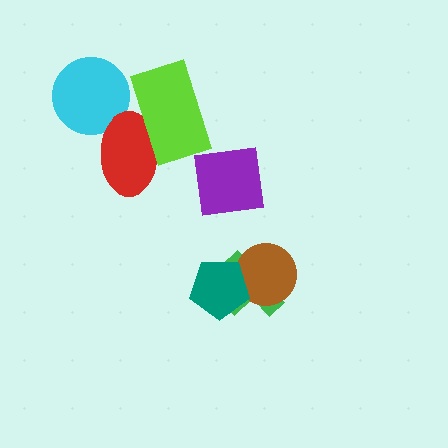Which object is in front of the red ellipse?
The lime rectangle is in front of the red ellipse.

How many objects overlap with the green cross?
2 objects overlap with the green cross.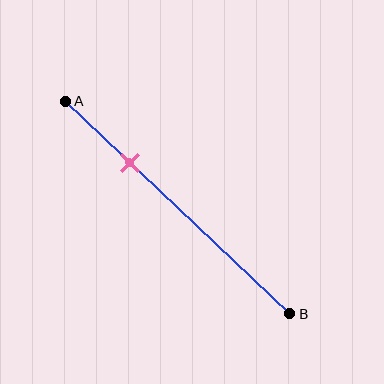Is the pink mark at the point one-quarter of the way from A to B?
No, the mark is at about 30% from A, not at the 25% one-quarter point.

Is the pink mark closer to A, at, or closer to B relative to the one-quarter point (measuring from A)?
The pink mark is closer to point B than the one-quarter point of segment AB.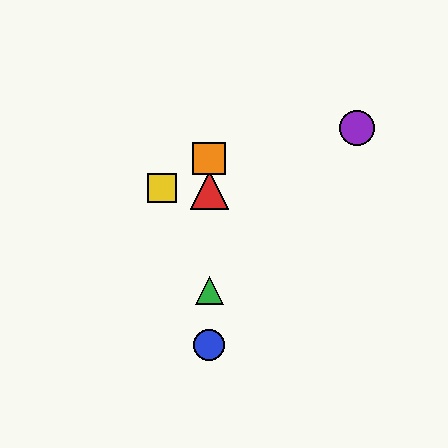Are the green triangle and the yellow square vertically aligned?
No, the green triangle is at x≈209 and the yellow square is at x≈162.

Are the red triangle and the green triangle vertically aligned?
Yes, both are at x≈209.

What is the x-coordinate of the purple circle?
The purple circle is at x≈357.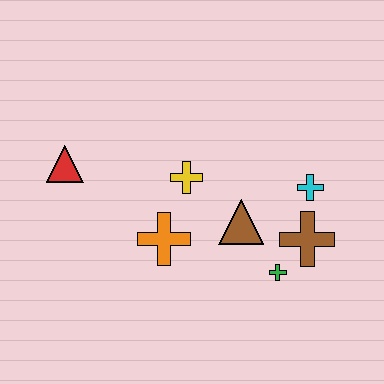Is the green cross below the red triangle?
Yes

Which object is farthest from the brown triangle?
The red triangle is farthest from the brown triangle.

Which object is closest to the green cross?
The brown cross is closest to the green cross.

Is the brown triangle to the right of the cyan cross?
No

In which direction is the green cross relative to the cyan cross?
The green cross is below the cyan cross.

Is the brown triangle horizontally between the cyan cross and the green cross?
No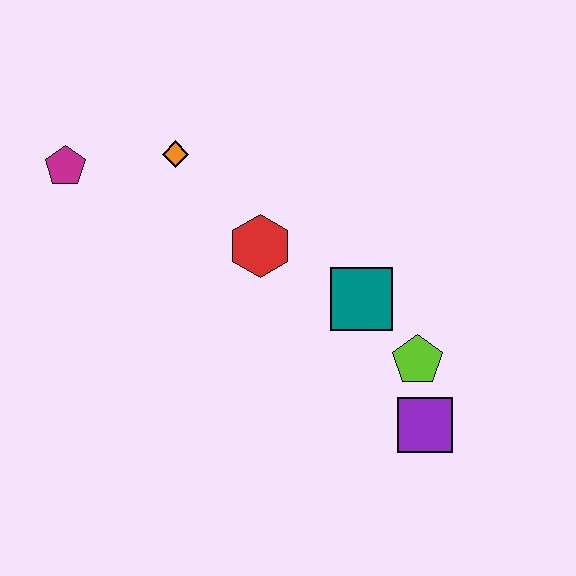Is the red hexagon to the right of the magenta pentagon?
Yes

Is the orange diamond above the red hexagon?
Yes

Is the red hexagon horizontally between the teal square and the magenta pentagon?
Yes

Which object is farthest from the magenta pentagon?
The purple square is farthest from the magenta pentagon.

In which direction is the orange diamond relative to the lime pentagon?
The orange diamond is to the left of the lime pentagon.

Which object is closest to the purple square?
The lime pentagon is closest to the purple square.